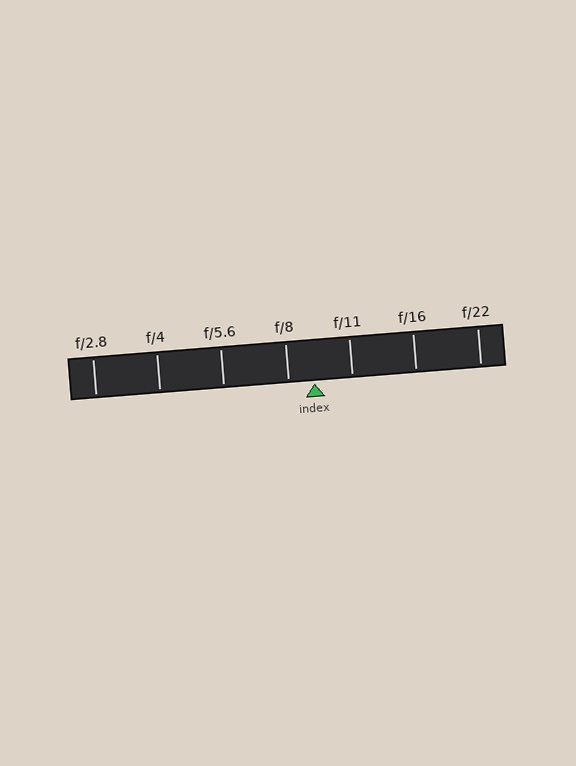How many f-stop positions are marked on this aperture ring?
There are 7 f-stop positions marked.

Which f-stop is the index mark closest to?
The index mark is closest to f/8.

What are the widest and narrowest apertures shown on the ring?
The widest aperture shown is f/2.8 and the narrowest is f/22.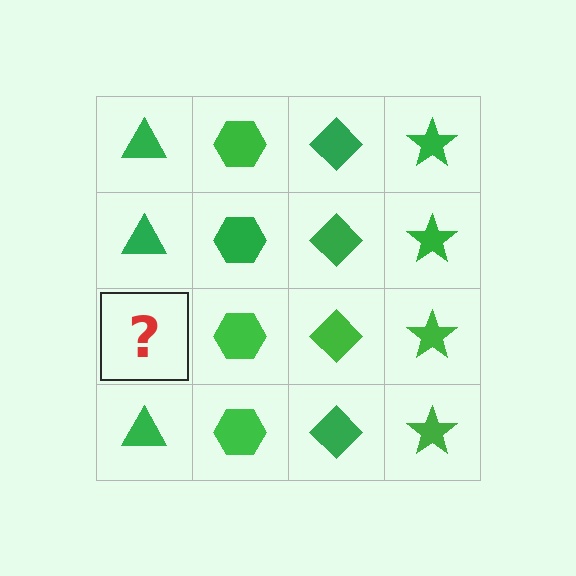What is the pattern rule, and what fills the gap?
The rule is that each column has a consistent shape. The gap should be filled with a green triangle.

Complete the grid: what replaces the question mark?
The question mark should be replaced with a green triangle.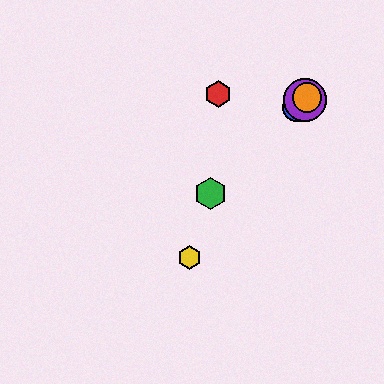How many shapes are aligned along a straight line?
4 shapes (the blue circle, the green hexagon, the purple circle, the orange circle) are aligned along a straight line.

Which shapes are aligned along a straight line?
The blue circle, the green hexagon, the purple circle, the orange circle are aligned along a straight line.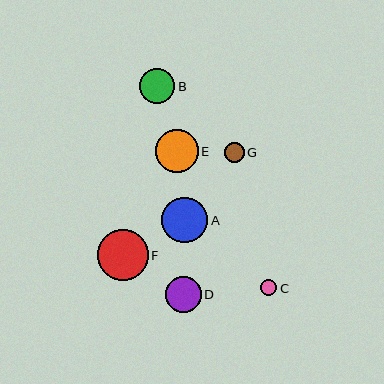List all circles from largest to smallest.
From largest to smallest: F, A, E, D, B, G, C.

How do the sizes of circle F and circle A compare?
Circle F and circle A are approximately the same size.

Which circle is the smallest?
Circle C is the smallest with a size of approximately 16 pixels.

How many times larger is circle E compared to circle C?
Circle E is approximately 2.7 times the size of circle C.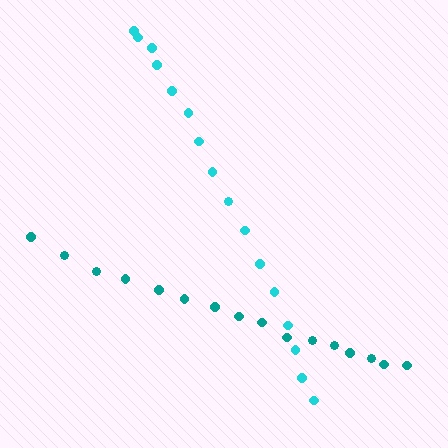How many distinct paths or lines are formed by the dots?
There are 2 distinct paths.